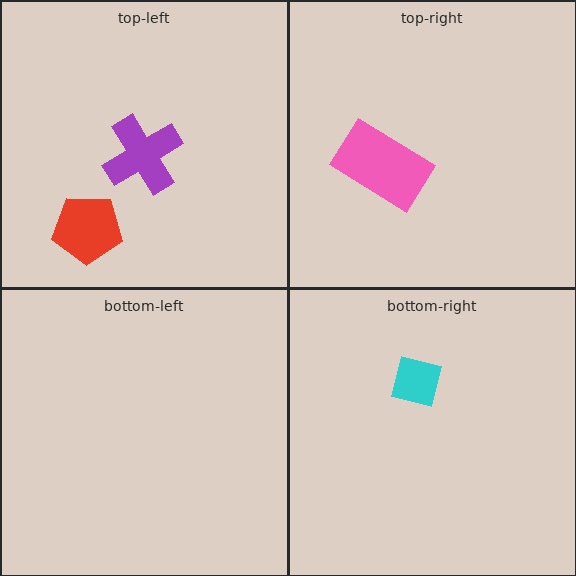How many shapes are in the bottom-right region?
1.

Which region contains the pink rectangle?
The top-right region.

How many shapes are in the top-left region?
2.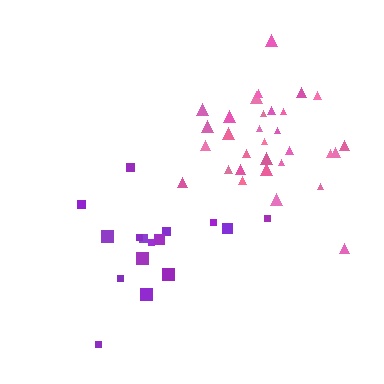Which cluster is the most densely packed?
Pink.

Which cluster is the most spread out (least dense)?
Purple.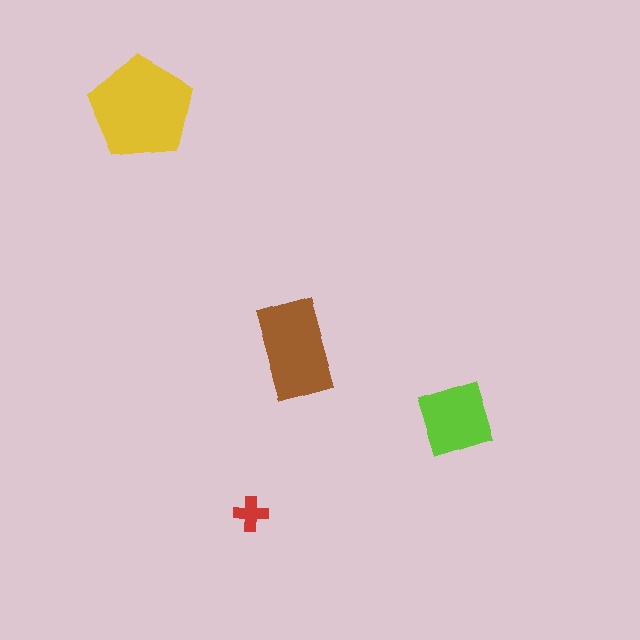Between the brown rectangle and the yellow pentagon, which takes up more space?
The yellow pentagon.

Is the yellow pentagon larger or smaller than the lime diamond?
Larger.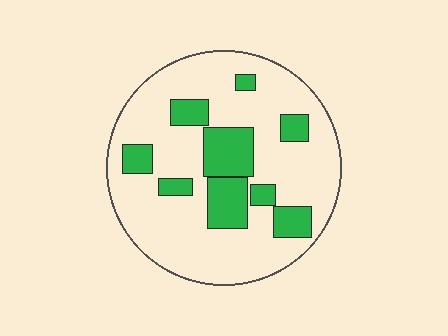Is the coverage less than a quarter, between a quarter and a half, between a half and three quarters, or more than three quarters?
Less than a quarter.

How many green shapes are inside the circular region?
9.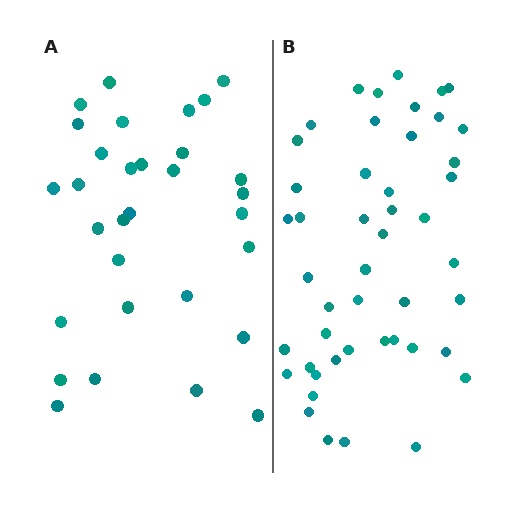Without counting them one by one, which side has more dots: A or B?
Region B (the right region) has more dots.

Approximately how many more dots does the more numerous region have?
Region B has approximately 15 more dots than region A.